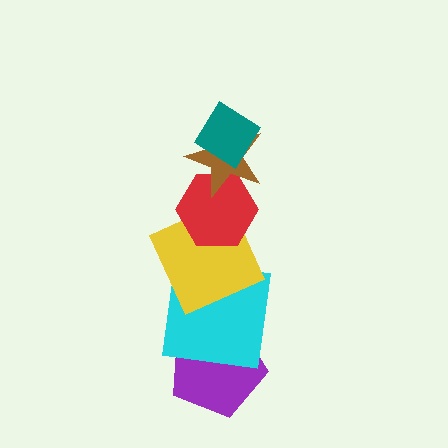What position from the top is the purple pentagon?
The purple pentagon is 6th from the top.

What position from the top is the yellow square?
The yellow square is 4th from the top.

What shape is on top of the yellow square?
The red hexagon is on top of the yellow square.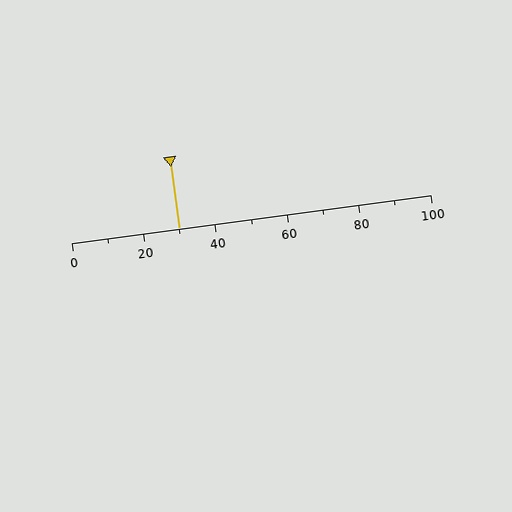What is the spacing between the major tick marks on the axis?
The major ticks are spaced 20 apart.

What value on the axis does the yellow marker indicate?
The marker indicates approximately 30.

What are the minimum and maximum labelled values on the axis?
The axis runs from 0 to 100.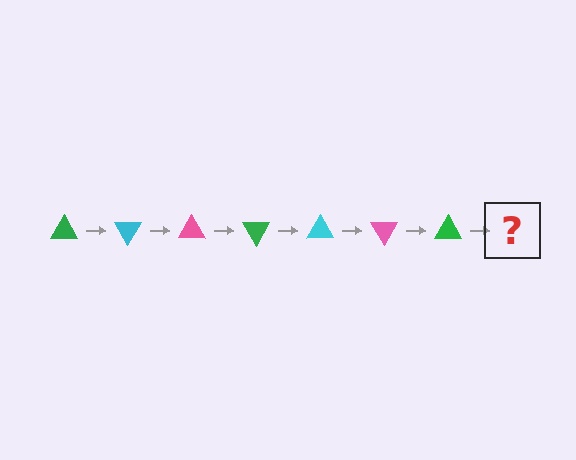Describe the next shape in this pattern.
It should be a cyan triangle, rotated 420 degrees from the start.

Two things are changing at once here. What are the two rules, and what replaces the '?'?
The two rules are that it rotates 60 degrees each step and the color cycles through green, cyan, and pink. The '?' should be a cyan triangle, rotated 420 degrees from the start.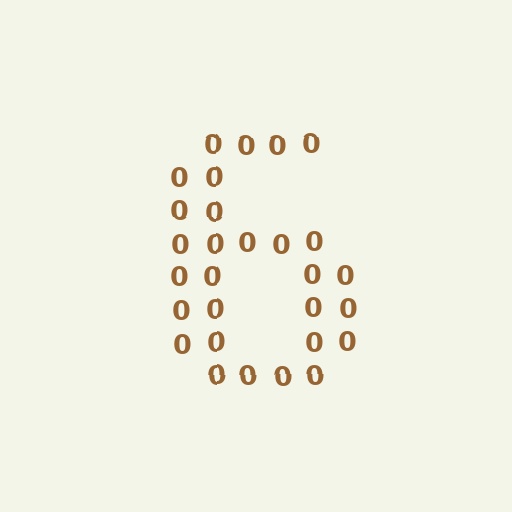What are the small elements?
The small elements are digit 0's.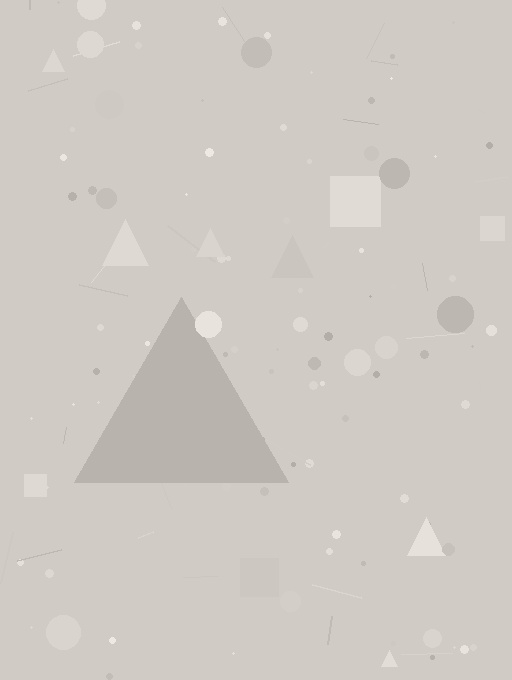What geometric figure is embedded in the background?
A triangle is embedded in the background.